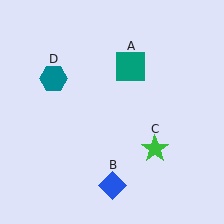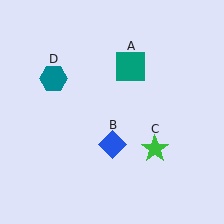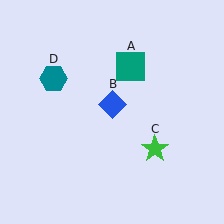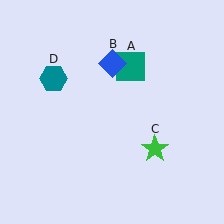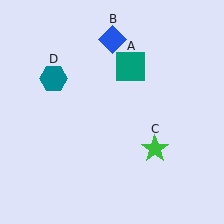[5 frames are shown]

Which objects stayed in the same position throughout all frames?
Teal square (object A) and green star (object C) and teal hexagon (object D) remained stationary.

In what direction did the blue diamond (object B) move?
The blue diamond (object B) moved up.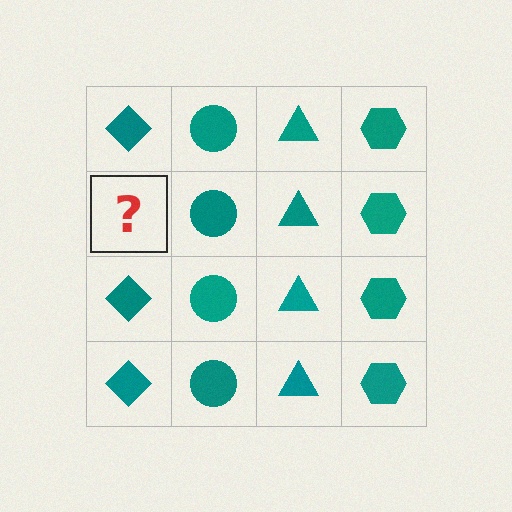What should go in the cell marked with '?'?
The missing cell should contain a teal diamond.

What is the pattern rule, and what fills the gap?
The rule is that each column has a consistent shape. The gap should be filled with a teal diamond.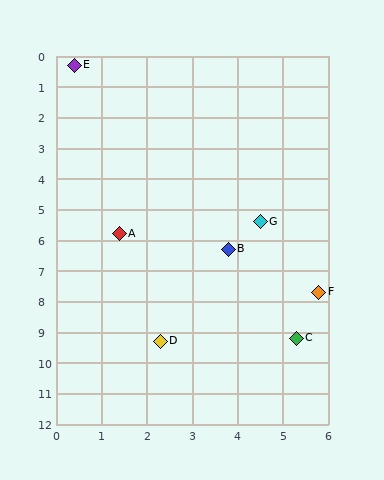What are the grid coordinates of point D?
Point D is at approximately (2.3, 9.3).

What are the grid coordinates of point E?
Point E is at approximately (0.4, 0.3).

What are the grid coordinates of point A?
Point A is at approximately (1.4, 5.8).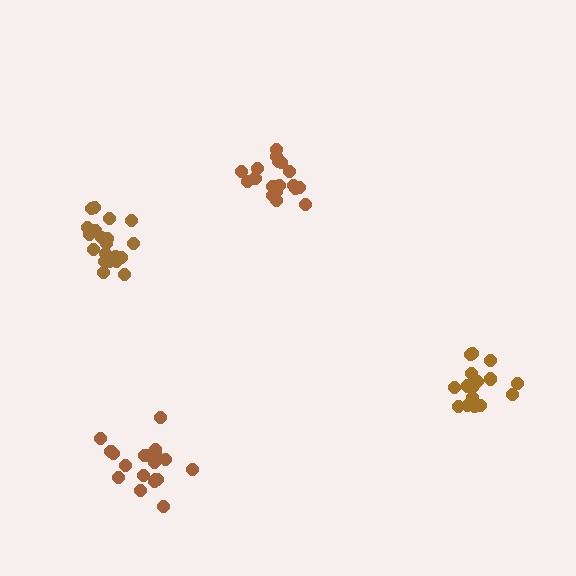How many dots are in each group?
Group 1: 18 dots, Group 2: 20 dots, Group 3: 18 dots, Group 4: 20 dots (76 total).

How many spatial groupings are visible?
There are 4 spatial groupings.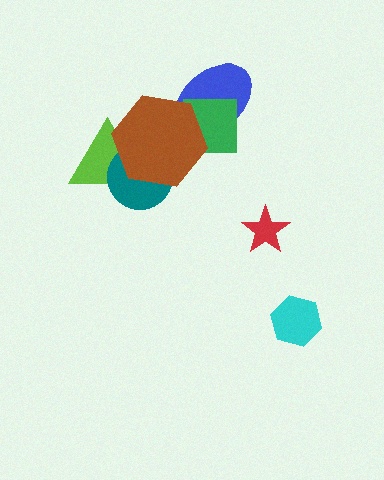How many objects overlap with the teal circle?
2 objects overlap with the teal circle.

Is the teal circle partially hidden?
Yes, it is partially covered by another shape.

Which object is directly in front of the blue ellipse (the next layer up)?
The green square is directly in front of the blue ellipse.